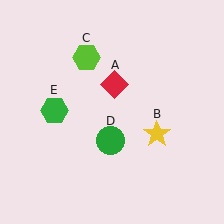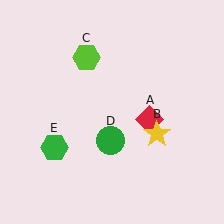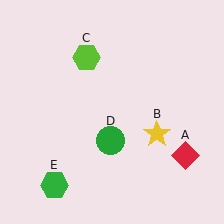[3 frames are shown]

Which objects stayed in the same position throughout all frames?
Yellow star (object B) and lime hexagon (object C) and green circle (object D) remained stationary.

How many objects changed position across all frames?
2 objects changed position: red diamond (object A), green hexagon (object E).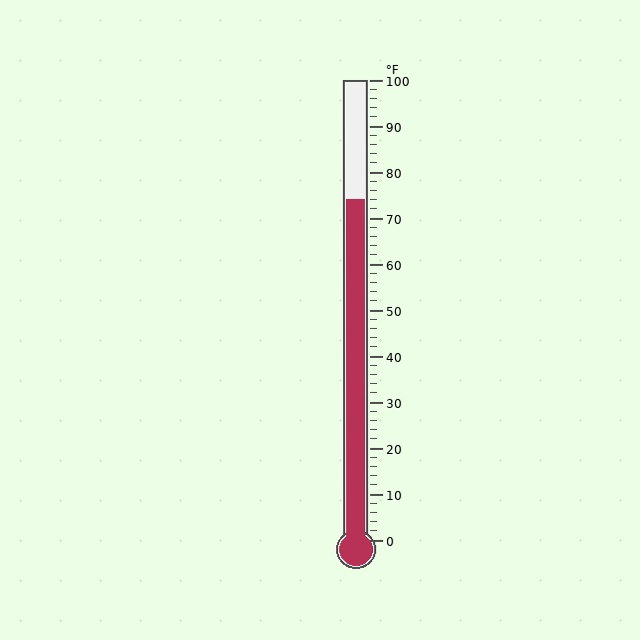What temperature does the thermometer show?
The thermometer shows approximately 74°F.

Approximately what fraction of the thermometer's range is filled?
The thermometer is filled to approximately 75% of its range.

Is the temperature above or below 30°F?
The temperature is above 30°F.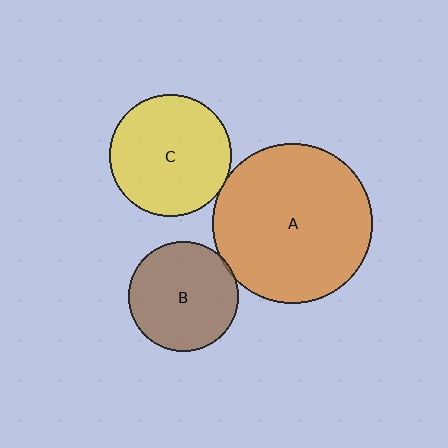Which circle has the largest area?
Circle A (orange).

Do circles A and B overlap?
Yes.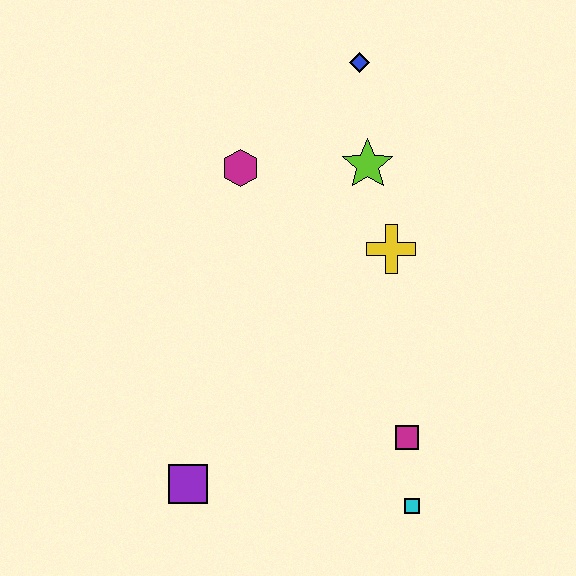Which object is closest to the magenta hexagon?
The lime star is closest to the magenta hexagon.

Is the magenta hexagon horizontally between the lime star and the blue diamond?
No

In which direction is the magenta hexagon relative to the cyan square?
The magenta hexagon is above the cyan square.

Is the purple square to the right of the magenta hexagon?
No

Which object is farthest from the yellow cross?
The purple square is farthest from the yellow cross.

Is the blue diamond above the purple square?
Yes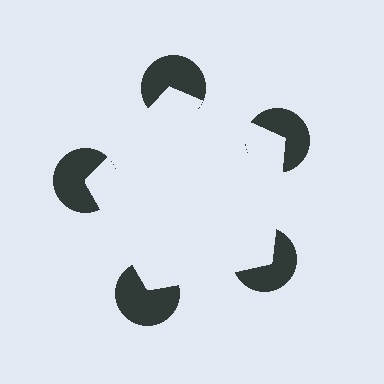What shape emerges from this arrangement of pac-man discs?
An illusory pentagon — its edges are inferred from the aligned wedge cuts in the pac-man discs, not physically drawn.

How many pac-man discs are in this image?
There are 5 — one at each vertex of the illusory pentagon.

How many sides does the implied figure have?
5 sides.